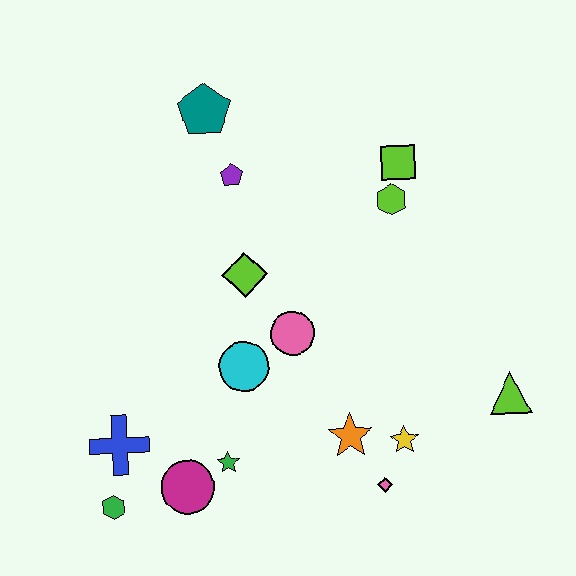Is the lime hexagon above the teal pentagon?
No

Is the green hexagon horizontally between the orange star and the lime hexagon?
No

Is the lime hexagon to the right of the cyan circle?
Yes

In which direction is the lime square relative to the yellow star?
The lime square is above the yellow star.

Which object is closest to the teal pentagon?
The purple pentagon is closest to the teal pentagon.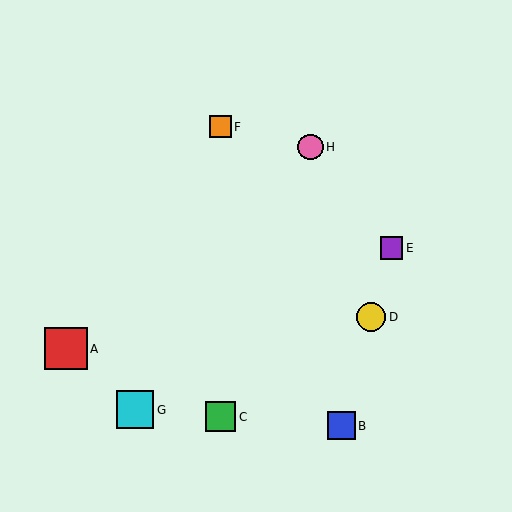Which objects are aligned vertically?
Objects C, F are aligned vertically.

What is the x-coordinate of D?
Object D is at x≈371.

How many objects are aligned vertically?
2 objects (C, F) are aligned vertically.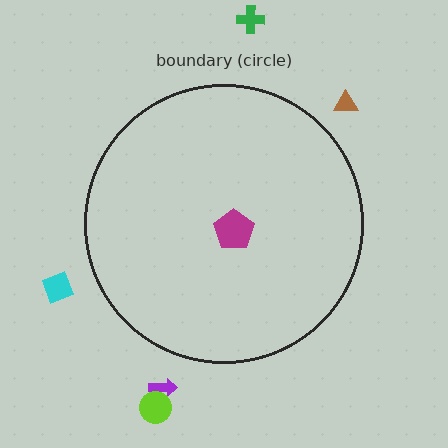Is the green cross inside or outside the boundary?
Outside.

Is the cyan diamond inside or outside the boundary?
Outside.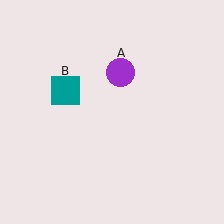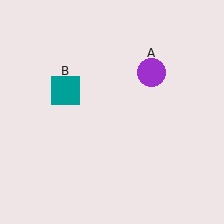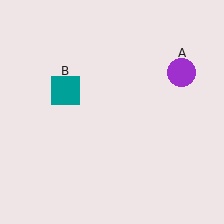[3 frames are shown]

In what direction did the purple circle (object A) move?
The purple circle (object A) moved right.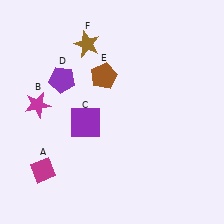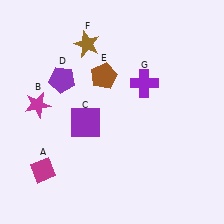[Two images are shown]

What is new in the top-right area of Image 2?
A purple cross (G) was added in the top-right area of Image 2.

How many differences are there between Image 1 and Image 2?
There is 1 difference between the two images.